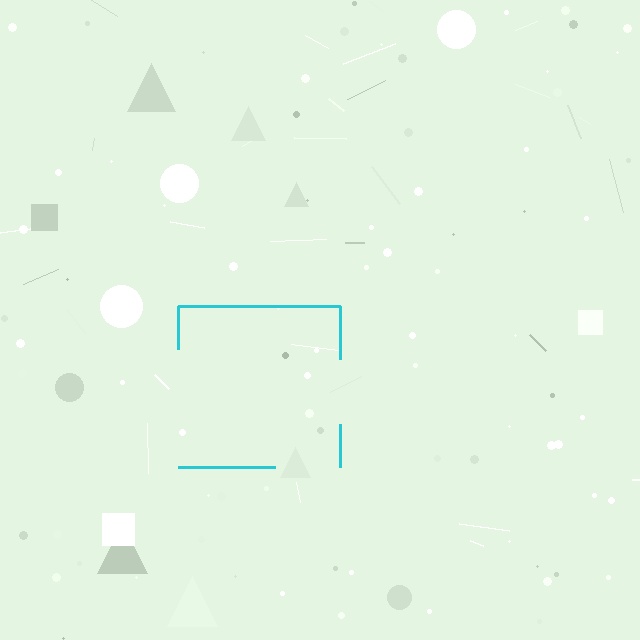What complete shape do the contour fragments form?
The contour fragments form a square.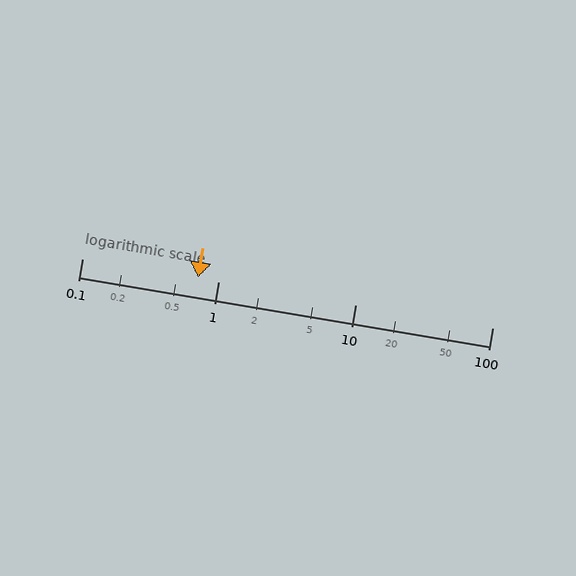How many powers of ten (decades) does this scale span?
The scale spans 3 decades, from 0.1 to 100.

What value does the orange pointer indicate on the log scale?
The pointer indicates approximately 0.7.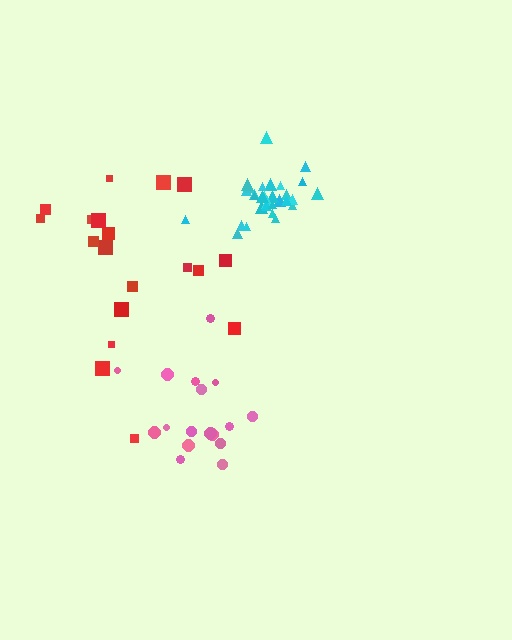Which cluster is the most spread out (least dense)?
Red.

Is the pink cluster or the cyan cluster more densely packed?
Cyan.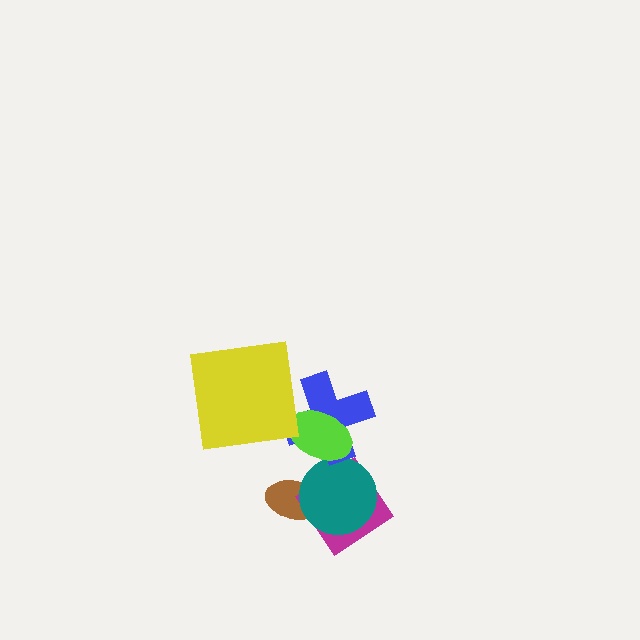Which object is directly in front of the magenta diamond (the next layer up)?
The teal circle is directly in front of the magenta diamond.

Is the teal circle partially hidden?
Yes, it is partially covered by another shape.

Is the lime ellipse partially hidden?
No, no other shape covers it.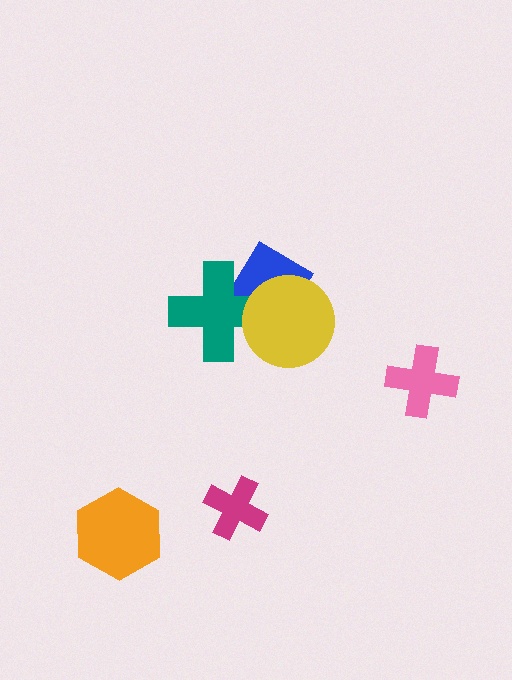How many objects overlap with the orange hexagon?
0 objects overlap with the orange hexagon.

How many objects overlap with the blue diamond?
2 objects overlap with the blue diamond.